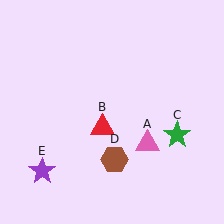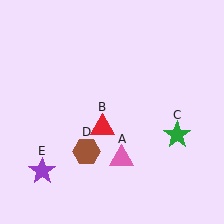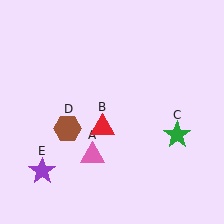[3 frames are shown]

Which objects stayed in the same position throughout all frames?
Red triangle (object B) and green star (object C) and purple star (object E) remained stationary.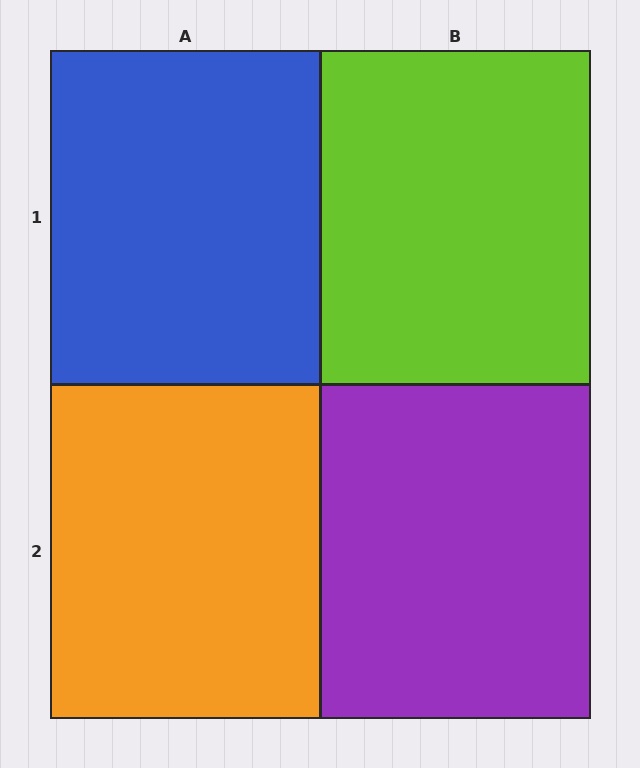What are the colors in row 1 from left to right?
Blue, lime.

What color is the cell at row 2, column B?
Purple.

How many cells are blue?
1 cell is blue.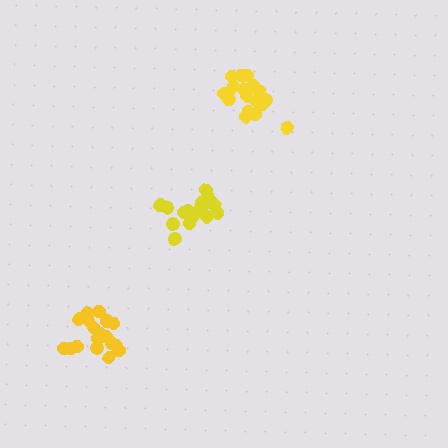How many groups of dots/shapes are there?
There are 3 groups.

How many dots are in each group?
Group 1: 19 dots, Group 2: 18 dots, Group 3: 19 dots (56 total).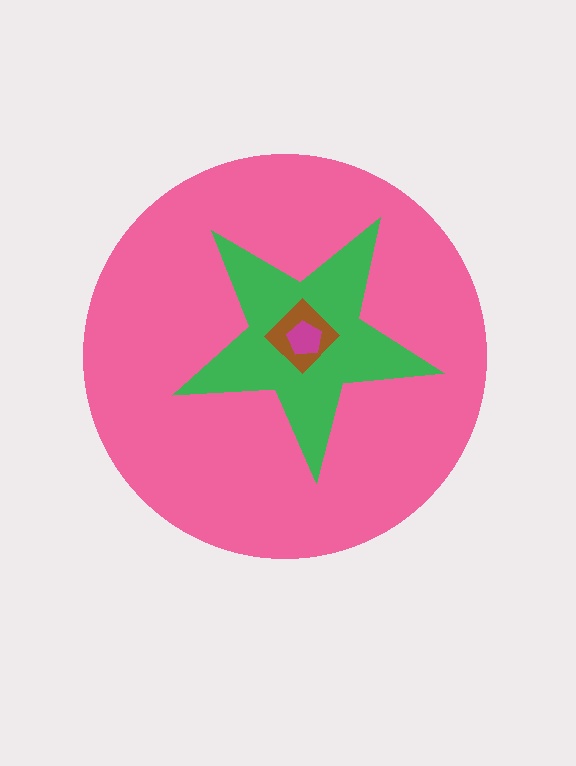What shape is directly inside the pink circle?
The green star.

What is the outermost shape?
The pink circle.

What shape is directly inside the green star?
The brown diamond.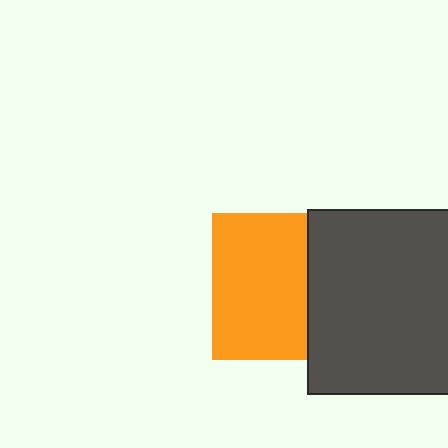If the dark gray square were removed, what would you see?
You would see the complete orange square.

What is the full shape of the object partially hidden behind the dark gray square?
The partially hidden object is an orange square.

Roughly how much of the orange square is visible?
About half of it is visible (roughly 65%).